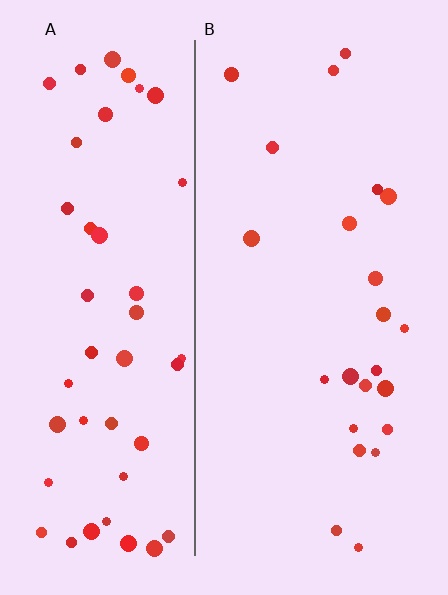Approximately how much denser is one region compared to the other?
Approximately 2.1× — region A over region B.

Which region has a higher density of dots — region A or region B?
A (the left).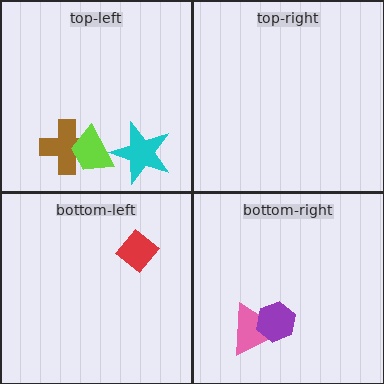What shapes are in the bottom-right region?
The pink triangle, the purple hexagon.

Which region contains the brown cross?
The top-left region.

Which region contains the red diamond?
The bottom-left region.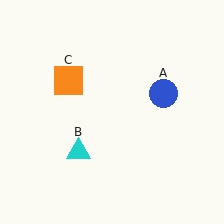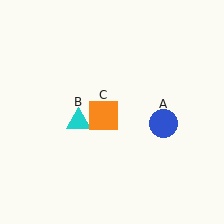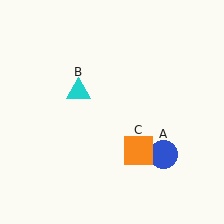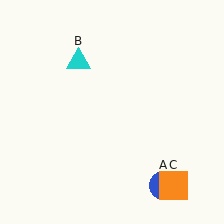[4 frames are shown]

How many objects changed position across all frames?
3 objects changed position: blue circle (object A), cyan triangle (object B), orange square (object C).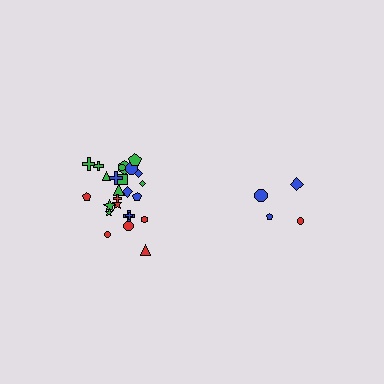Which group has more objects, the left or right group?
The left group.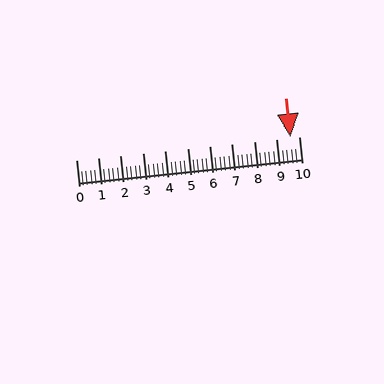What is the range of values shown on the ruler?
The ruler shows values from 0 to 10.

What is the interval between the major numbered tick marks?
The major tick marks are spaced 1 units apart.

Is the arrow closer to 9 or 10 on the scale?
The arrow is closer to 10.